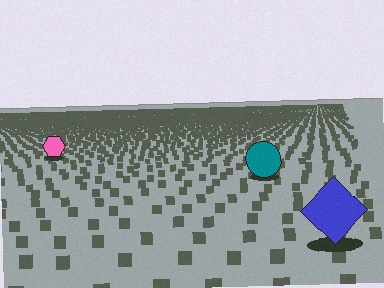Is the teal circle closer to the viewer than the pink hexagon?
Yes. The teal circle is closer — you can tell from the texture gradient: the ground texture is coarser near it.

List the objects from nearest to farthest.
From nearest to farthest: the blue diamond, the teal circle, the pink hexagon.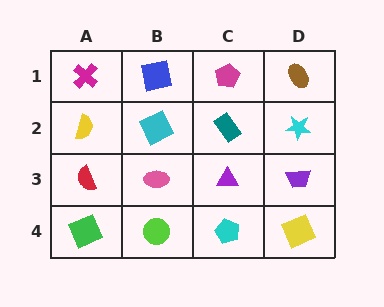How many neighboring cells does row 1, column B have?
3.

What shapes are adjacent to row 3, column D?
A cyan star (row 2, column D), a yellow square (row 4, column D), a purple triangle (row 3, column C).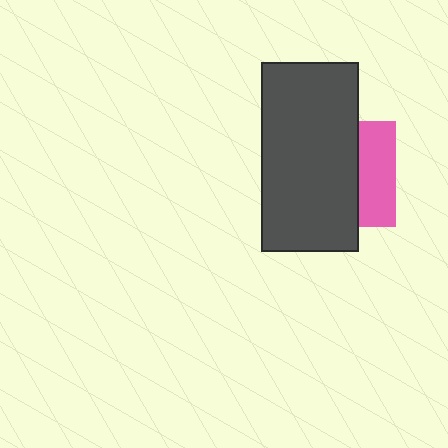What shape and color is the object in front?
The object in front is a dark gray rectangle.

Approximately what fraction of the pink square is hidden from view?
Roughly 66% of the pink square is hidden behind the dark gray rectangle.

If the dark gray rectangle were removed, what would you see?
You would see the complete pink square.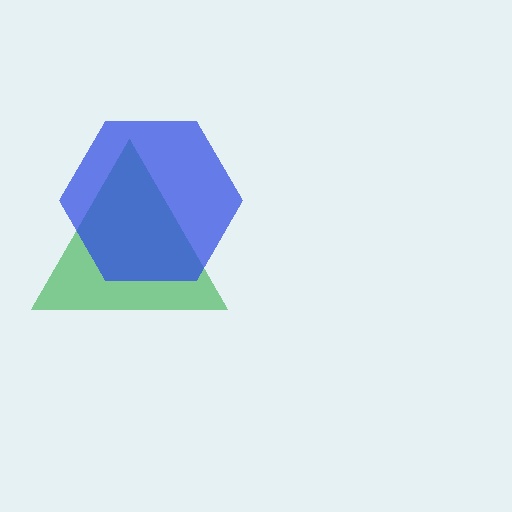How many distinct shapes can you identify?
There are 2 distinct shapes: a green triangle, a blue hexagon.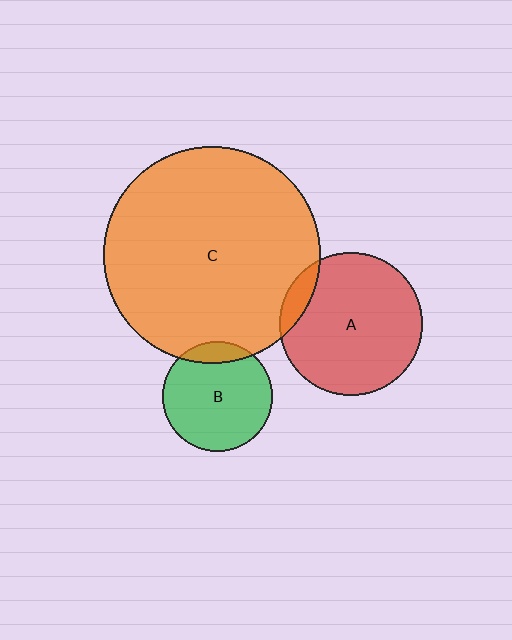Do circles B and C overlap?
Yes.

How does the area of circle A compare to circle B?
Approximately 1.7 times.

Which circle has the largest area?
Circle C (orange).